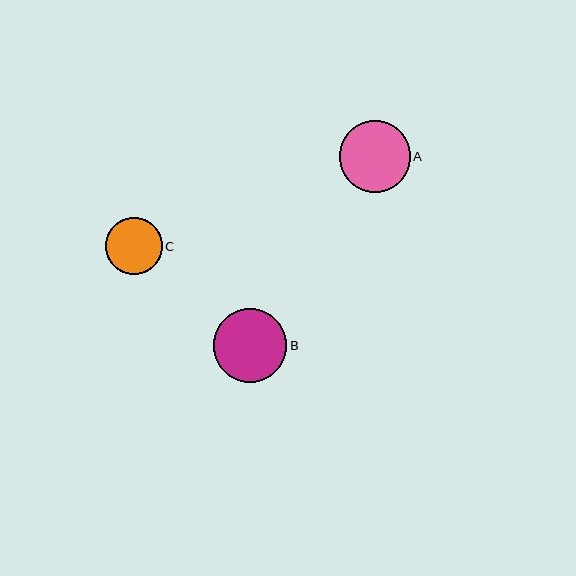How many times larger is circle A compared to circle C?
Circle A is approximately 1.2 times the size of circle C.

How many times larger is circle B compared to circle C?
Circle B is approximately 1.3 times the size of circle C.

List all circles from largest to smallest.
From largest to smallest: B, A, C.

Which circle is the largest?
Circle B is the largest with a size of approximately 74 pixels.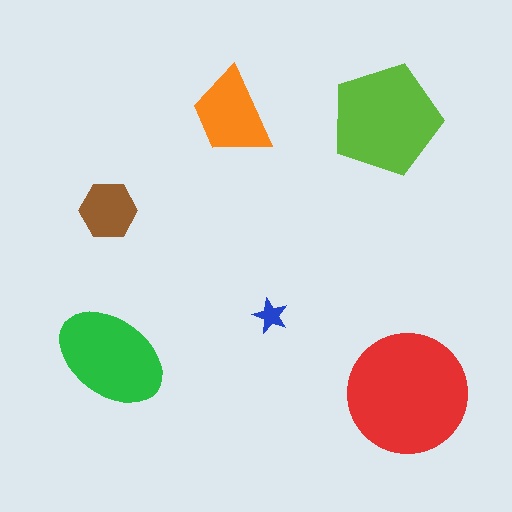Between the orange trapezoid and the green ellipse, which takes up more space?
The green ellipse.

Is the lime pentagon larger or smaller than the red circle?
Smaller.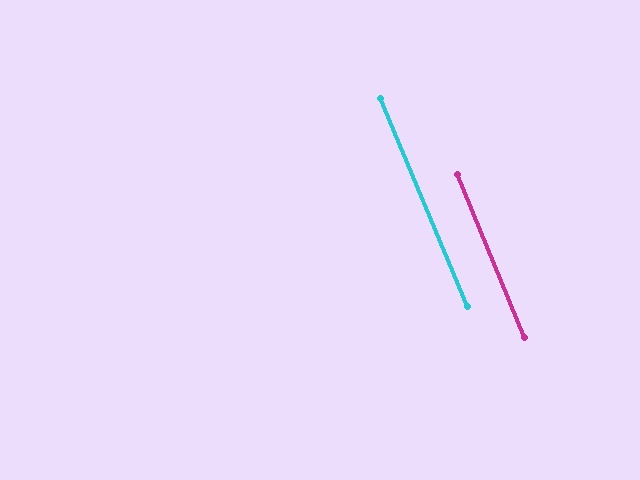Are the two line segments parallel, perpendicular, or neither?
Parallel — their directions differ by only 0.4°.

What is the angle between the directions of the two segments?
Approximately 0 degrees.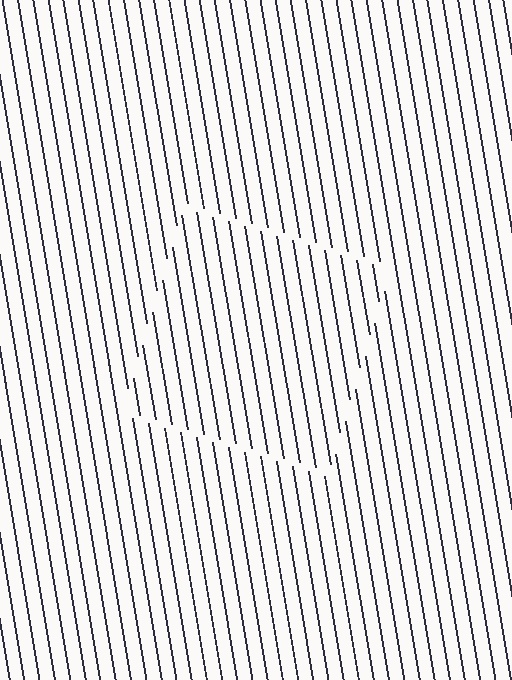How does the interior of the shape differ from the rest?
The interior of the shape contains the same grating, shifted by half a period — the contour is defined by the phase discontinuity where line-ends from the inner and outer gratings abut.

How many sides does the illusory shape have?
4 sides — the line-ends trace a square.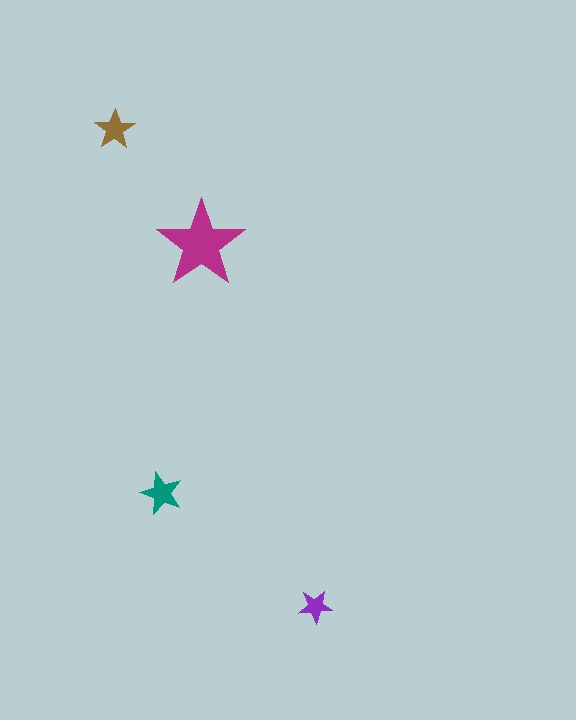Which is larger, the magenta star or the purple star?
The magenta one.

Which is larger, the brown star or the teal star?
The teal one.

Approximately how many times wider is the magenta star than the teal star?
About 2 times wider.